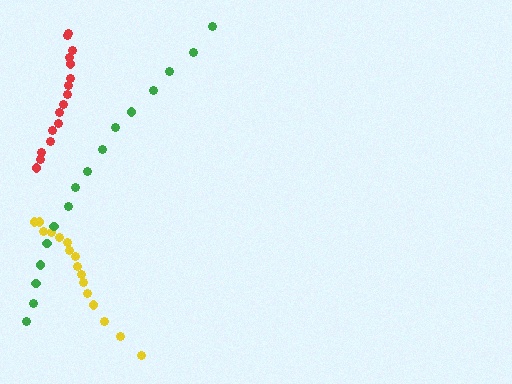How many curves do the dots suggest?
There are 3 distinct paths.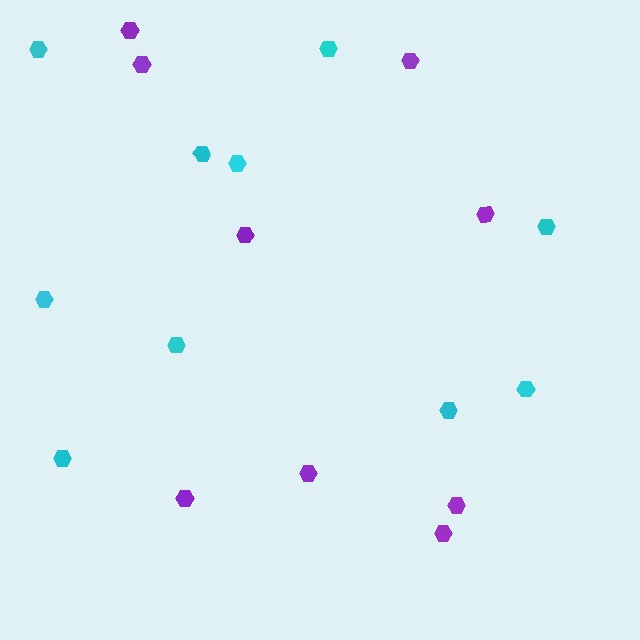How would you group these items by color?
There are 2 groups: one group of purple hexagons (9) and one group of cyan hexagons (10).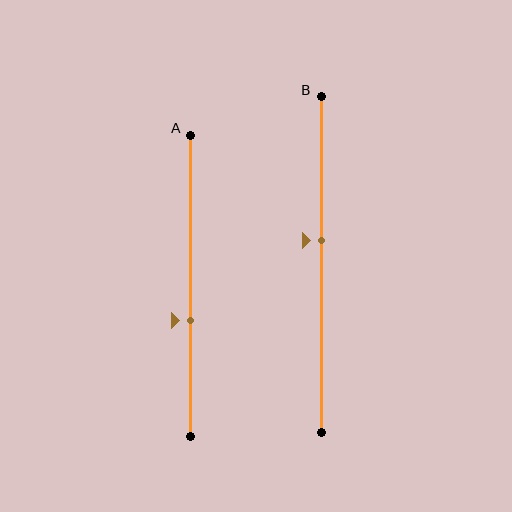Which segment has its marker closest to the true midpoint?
Segment B has its marker closest to the true midpoint.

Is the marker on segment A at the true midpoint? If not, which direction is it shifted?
No, the marker on segment A is shifted downward by about 12% of the segment length.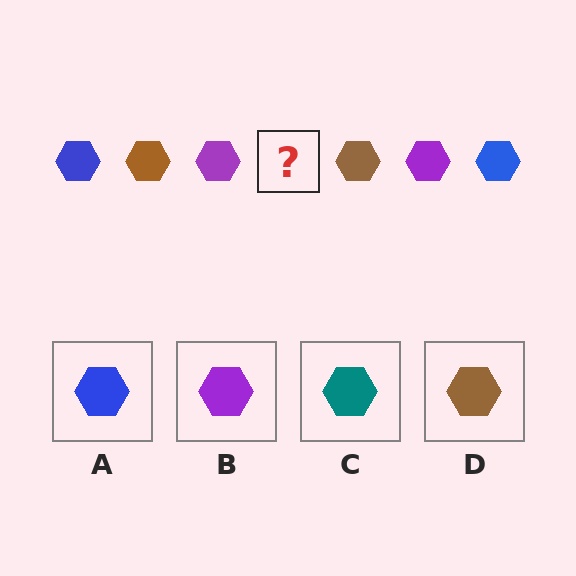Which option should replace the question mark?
Option A.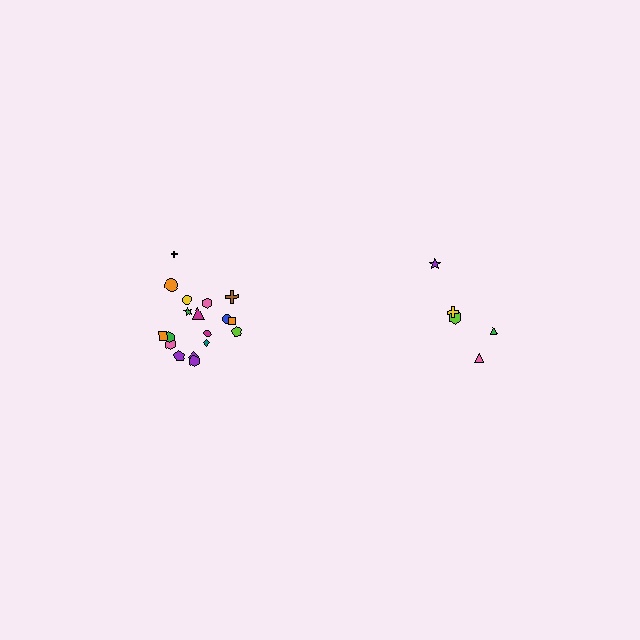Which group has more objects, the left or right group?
The left group.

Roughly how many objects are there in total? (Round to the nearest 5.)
Roughly 25 objects in total.